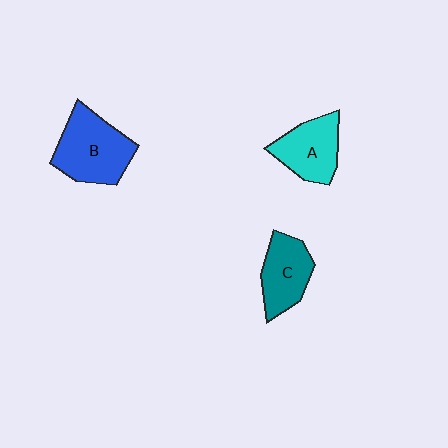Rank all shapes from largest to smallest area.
From largest to smallest: B (blue), A (cyan), C (teal).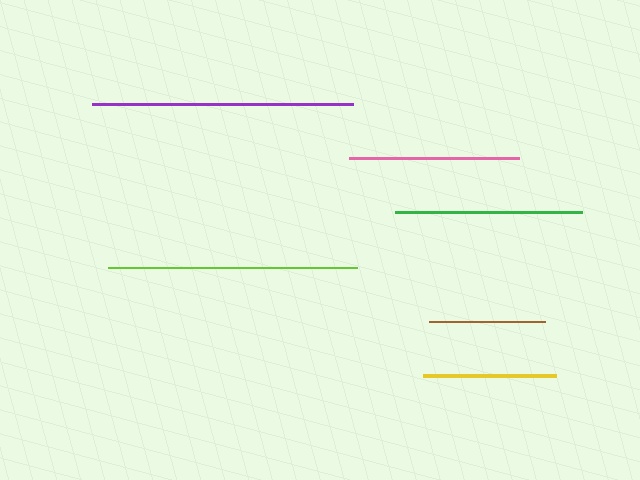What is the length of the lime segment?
The lime segment is approximately 249 pixels long.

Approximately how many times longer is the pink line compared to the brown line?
The pink line is approximately 1.5 times the length of the brown line.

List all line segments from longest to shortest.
From longest to shortest: purple, lime, green, pink, yellow, brown.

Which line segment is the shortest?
The brown line is the shortest at approximately 116 pixels.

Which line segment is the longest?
The purple line is the longest at approximately 261 pixels.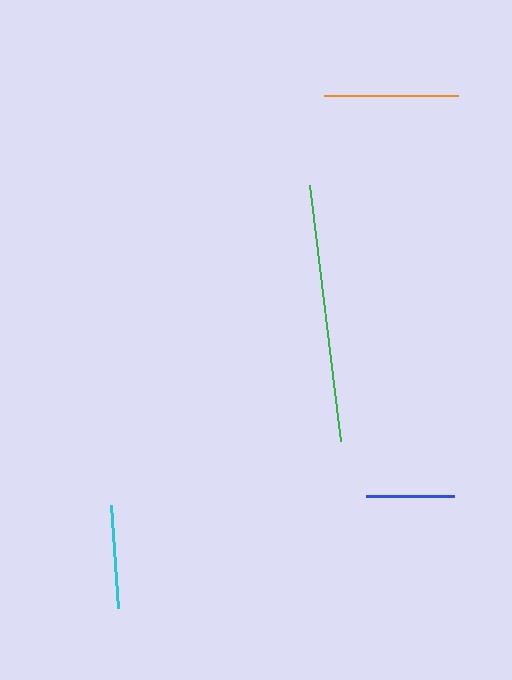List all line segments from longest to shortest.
From longest to shortest: green, orange, cyan, blue.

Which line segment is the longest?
The green line is the longest at approximately 257 pixels.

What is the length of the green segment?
The green segment is approximately 257 pixels long.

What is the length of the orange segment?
The orange segment is approximately 135 pixels long.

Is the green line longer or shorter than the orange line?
The green line is longer than the orange line.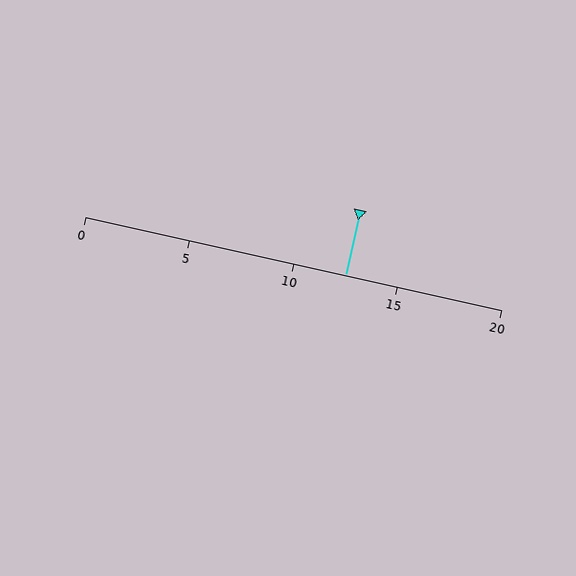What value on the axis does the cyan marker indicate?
The marker indicates approximately 12.5.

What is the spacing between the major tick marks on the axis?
The major ticks are spaced 5 apart.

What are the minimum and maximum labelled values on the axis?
The axis runs from 0 to 20.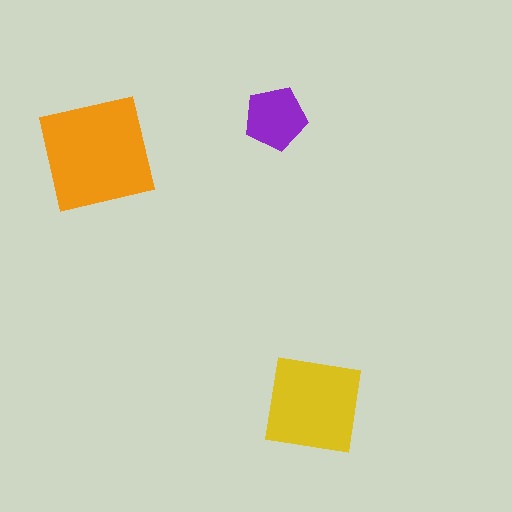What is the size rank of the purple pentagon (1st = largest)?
3rd.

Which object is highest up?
The purple pentagon is topmost.